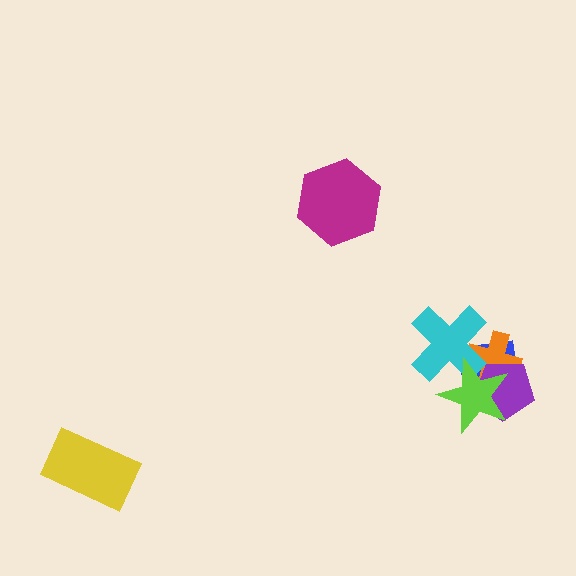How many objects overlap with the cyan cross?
3 objects overlap with the cyan cross.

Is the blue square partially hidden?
Yes, it is partially covered by another shape.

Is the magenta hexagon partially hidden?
No, no other shape covers it.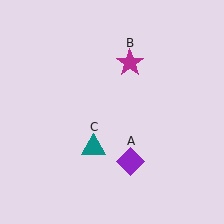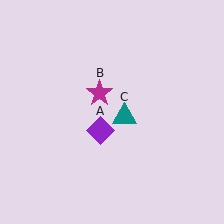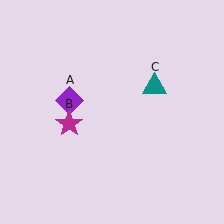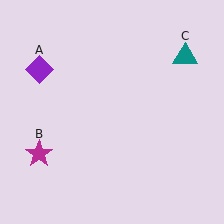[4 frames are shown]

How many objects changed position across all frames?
3 objects changed position: purple diamond (object A), magenta star (object B), teal triangle (object C).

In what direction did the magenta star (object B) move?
The magenta star (object B) moved down and to the left.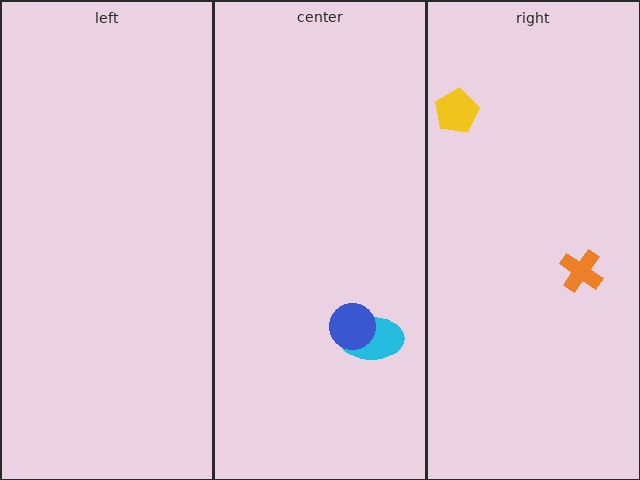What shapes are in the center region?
The cyan ellipse, the blue circle.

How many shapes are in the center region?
2.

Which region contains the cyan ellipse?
The center region.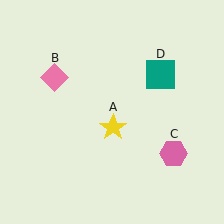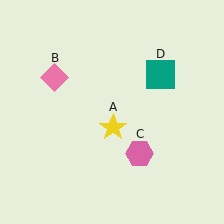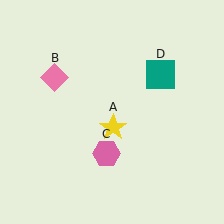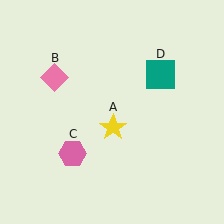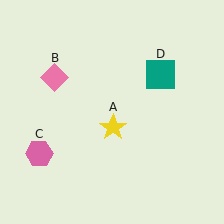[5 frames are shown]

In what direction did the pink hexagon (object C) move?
The pink hexagon (object C) moved left.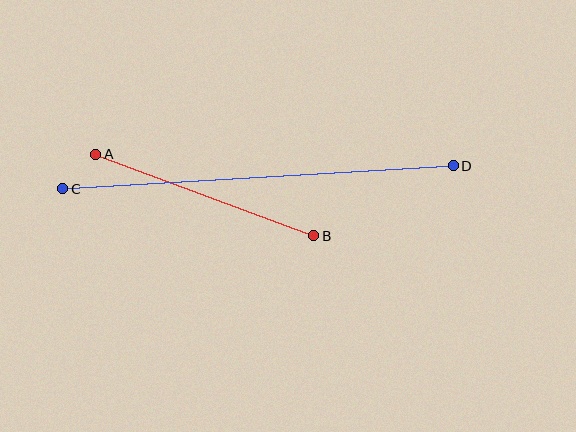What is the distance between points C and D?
The distance is approximately 391 pixels.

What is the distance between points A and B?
The distance is approximately 233 pixels.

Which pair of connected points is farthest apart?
Points C and D are farthest apart.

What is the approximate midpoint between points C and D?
The midpoint is at approximately (258, 177) pixels.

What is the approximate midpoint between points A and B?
The midpoint is at approximately (205, 195) pixels.